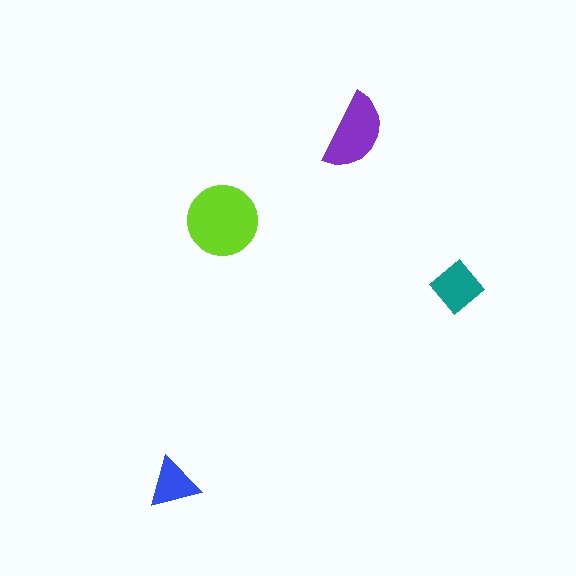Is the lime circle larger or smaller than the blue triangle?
Larger.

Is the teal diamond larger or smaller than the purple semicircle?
Smaller.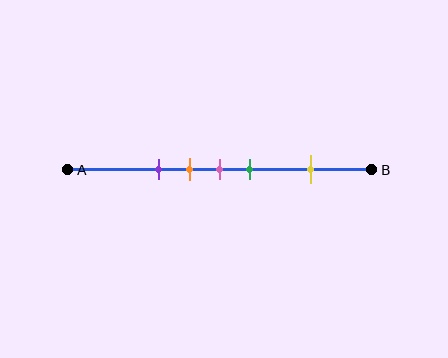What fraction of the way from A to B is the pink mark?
The pink mark is approximately 50% (0.5) of the way from A to B.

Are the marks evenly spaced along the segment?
No, the marks are not evenly spaced.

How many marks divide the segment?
There are 5 marks dividing the segment.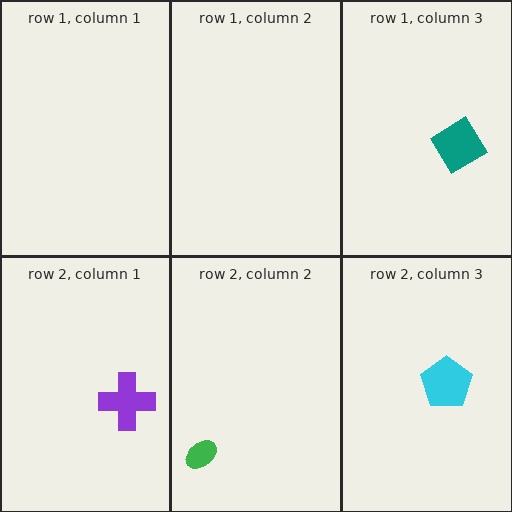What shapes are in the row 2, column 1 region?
The purple cross.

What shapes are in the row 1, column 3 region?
The teal diamond.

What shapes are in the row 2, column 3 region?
The cyan pentagon.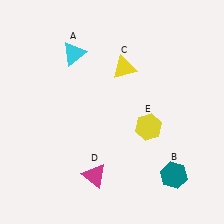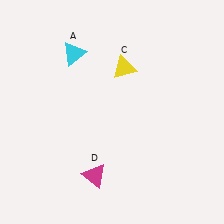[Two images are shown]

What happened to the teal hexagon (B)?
The teal hexagon (B) was removed in Image 2. It was in the bottom-right area of Image 1.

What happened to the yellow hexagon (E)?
The yellow hexagon (E) was removed in Image 2. It was in the bottom-right area of Image 1.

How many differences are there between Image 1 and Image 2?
There are 2 differences between the two images.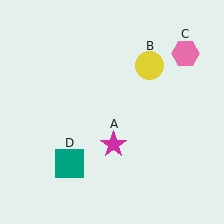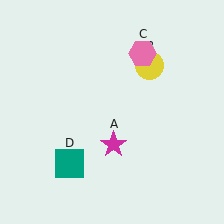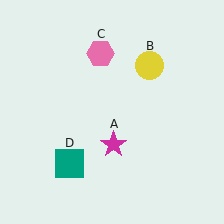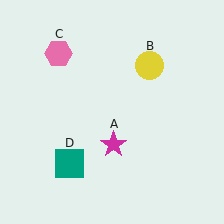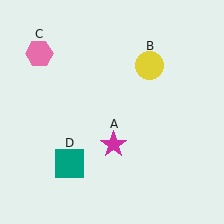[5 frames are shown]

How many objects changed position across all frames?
1 object changed position: pink hexagon (object C).